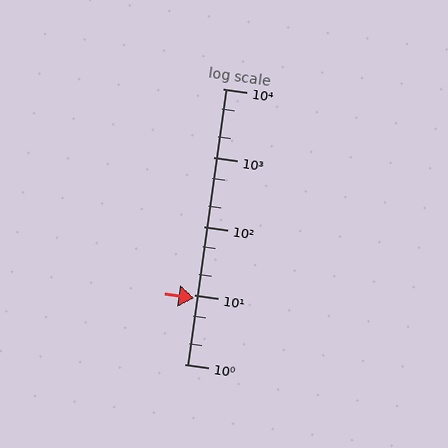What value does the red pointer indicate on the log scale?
The pointer indicates approximately 9.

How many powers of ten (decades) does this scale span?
The scale spans 4 decades, from 1 to 10000.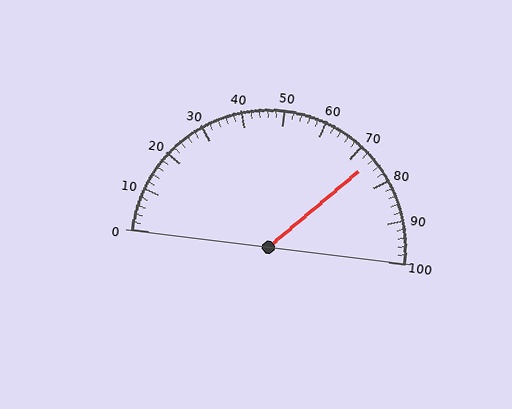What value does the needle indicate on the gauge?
The needle indicates approximately 74.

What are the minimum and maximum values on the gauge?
The gauge ranges from 0 to 100.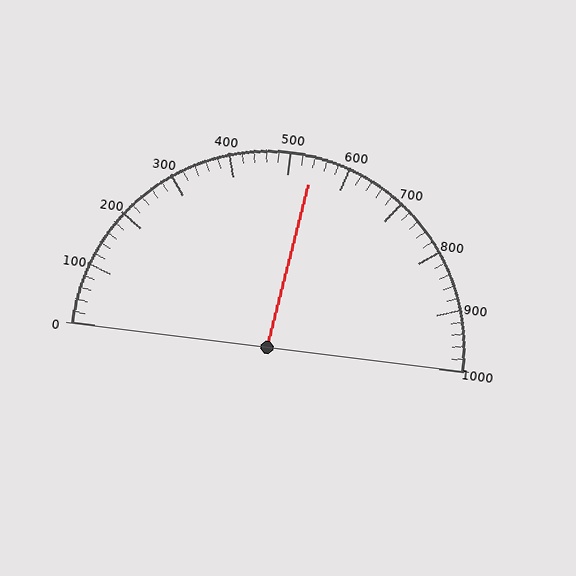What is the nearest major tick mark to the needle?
The nearest major tick mark is 500.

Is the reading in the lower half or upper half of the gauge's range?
The reading is in the upper half of the range (0 to 1000).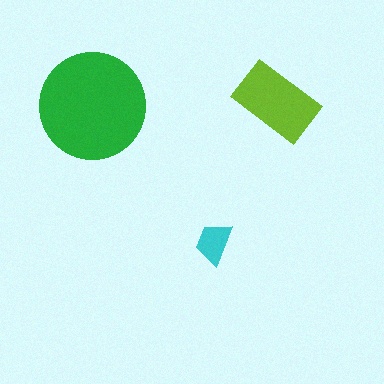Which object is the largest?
The green circle.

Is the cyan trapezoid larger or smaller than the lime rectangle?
Smaller.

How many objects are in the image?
There are 3 objects in the image.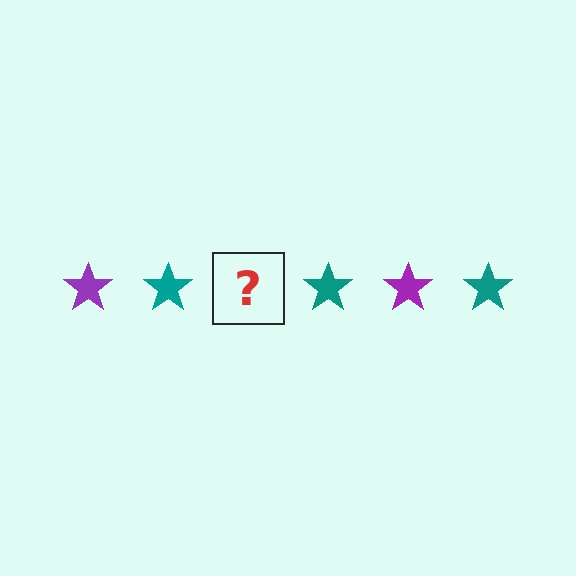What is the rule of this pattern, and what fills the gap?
The rule is that the pattern cycles through purple, teal stars. The gap should be filled with a purple star.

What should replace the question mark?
The question mark should be replaced with a purple star.